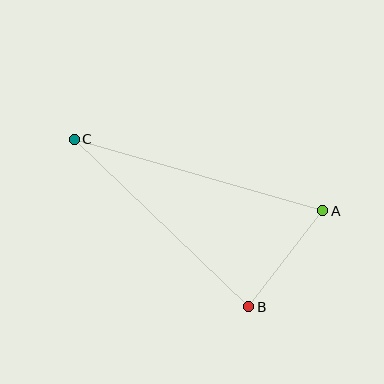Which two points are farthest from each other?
Points A and C are farthest from each other.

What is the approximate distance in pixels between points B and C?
The distance between B and C is approximately 242 pixels.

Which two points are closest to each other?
Points A and B are closest to each other.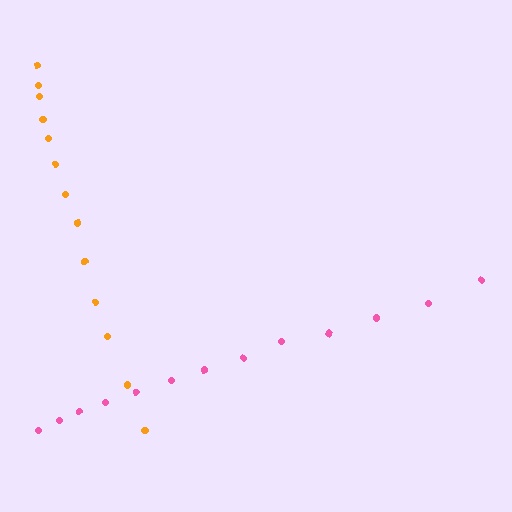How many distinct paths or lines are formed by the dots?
There are 2 distinct paths.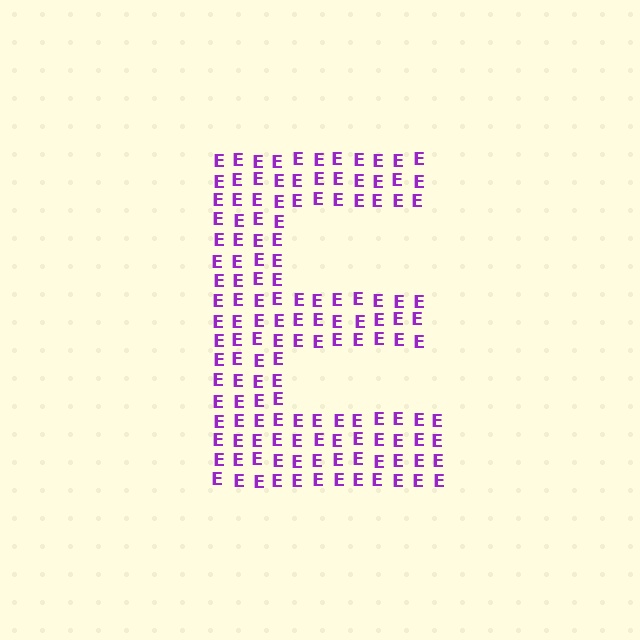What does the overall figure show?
The overall figure shows the letter E.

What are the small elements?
The small elements are letter E's.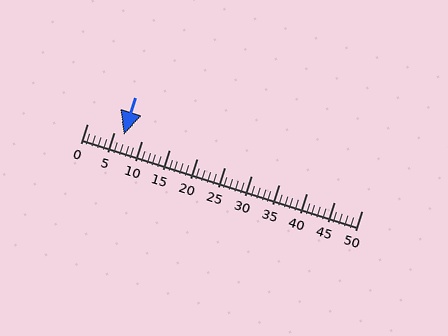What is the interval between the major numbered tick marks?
The major tick marks are spaced 5 units apart.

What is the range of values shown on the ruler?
The ruler shows values from 0 to 50.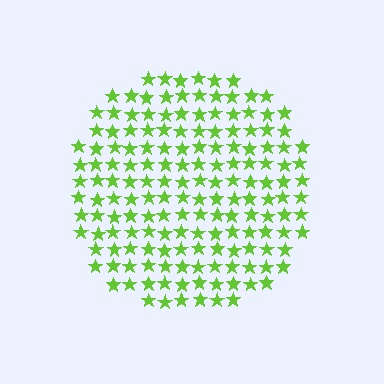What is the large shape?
The large shape is a circle.